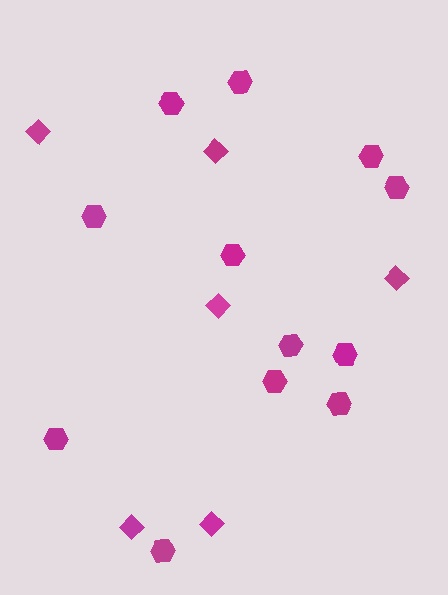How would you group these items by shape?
There are 2 groups: one group of diamonds (6) and one group of hexagons (12).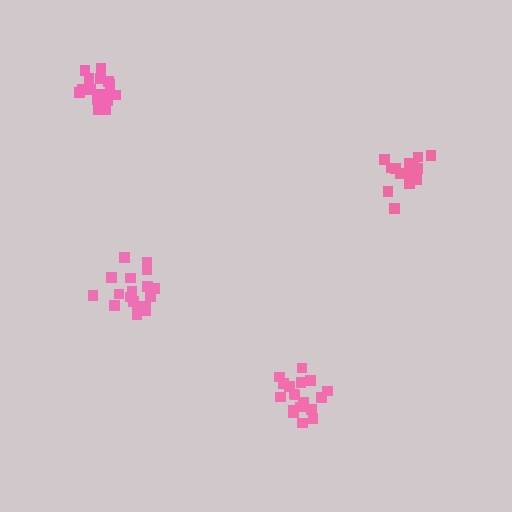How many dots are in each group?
Group 1: 19 dots, Group 2: 20 dots, Group 3: 18 dots, Group 4: 19 dots (76 total).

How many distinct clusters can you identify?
There are 4 distinct clusters.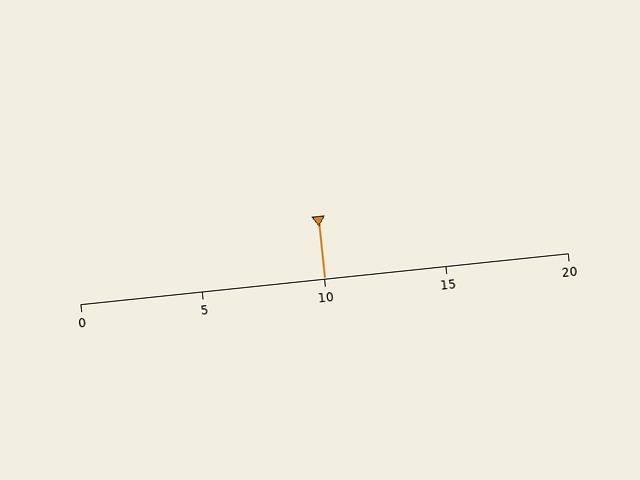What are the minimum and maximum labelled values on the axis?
The axis runs from 0 to 20.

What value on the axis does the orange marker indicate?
The marker indicates approximately 10.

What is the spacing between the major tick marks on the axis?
The major ticks are spaced 5 apart.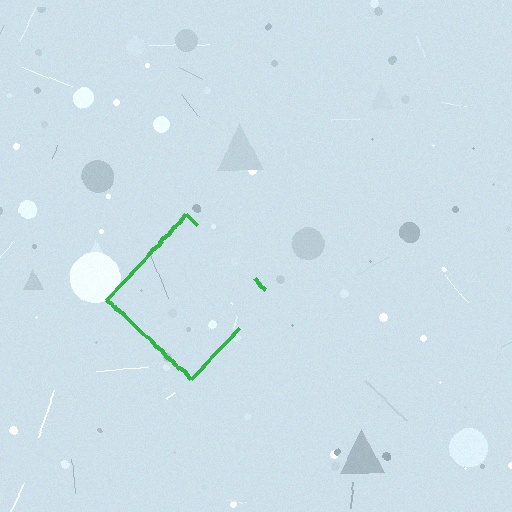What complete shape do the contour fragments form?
The contour fragments form a diamond.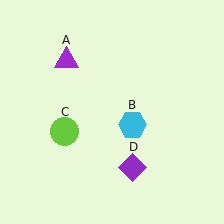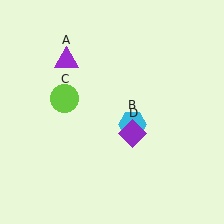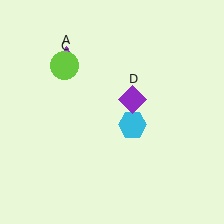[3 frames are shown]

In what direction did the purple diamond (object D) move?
The purple diamond (object D) moved up.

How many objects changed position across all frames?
2 objects changed position: lime circle (object C), purple diamond (object D).